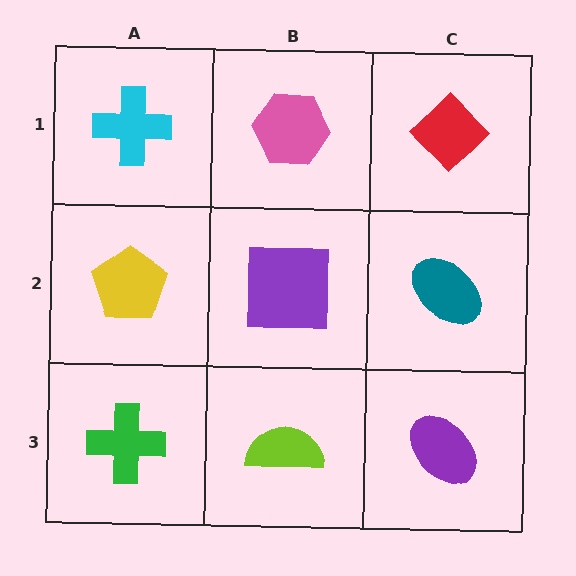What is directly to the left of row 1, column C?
A pink hexagon.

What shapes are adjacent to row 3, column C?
A teal ellipse (row 2, column C), a lime semicircle (row 3, column B).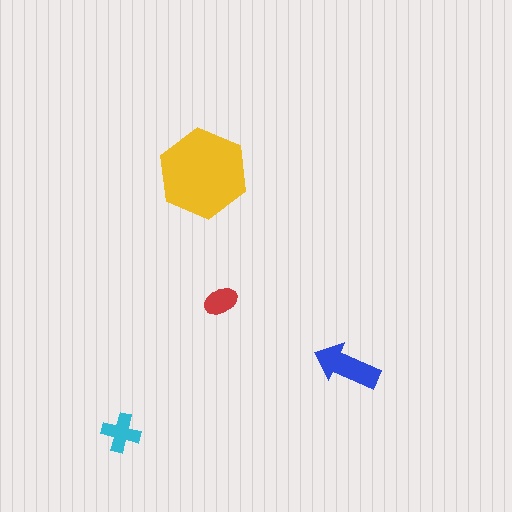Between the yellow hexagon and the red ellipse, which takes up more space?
The yellow hexagon.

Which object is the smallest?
The red ellipse.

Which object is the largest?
The yellow hexagon.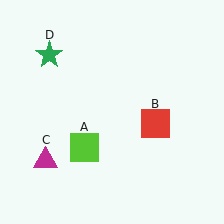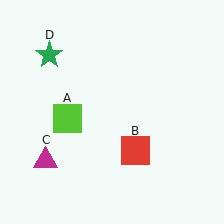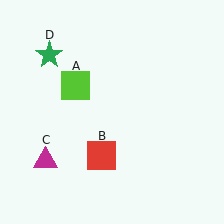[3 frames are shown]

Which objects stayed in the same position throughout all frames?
Magenta triangle (object C) and green star (object D) remained stationary.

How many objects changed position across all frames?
2 objects changed position: lime square (object A), red square (object B).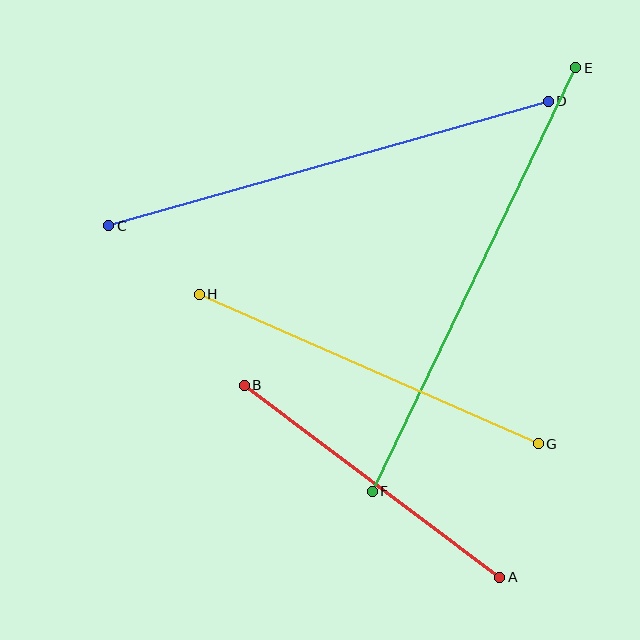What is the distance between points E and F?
The distance is approximately 469 pixels.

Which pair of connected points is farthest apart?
Points E and F are farthest apart.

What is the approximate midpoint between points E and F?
The midpoint is at approximately (474, 280) pixels.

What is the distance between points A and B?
The distance is approximately 320 pixels.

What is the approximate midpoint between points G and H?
The midpoint is at approximately (369, 369) pixels.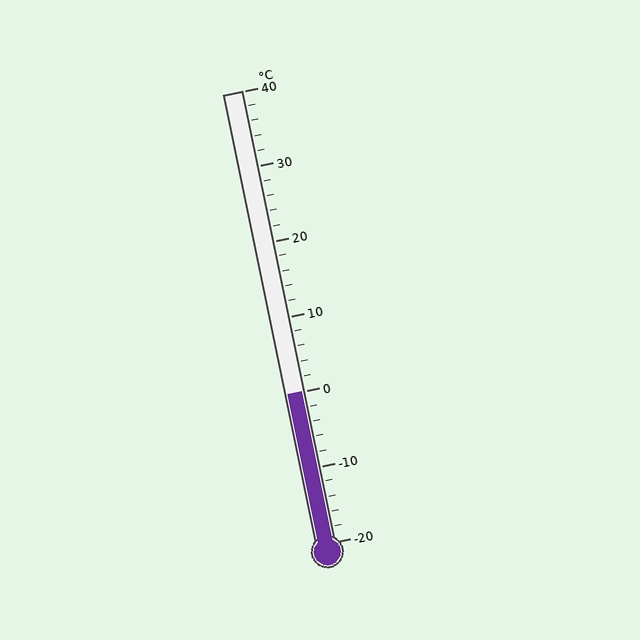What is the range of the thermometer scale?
The thermometer scale ranges from -20°C to 40°C.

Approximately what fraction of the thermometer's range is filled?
The thermometer is filled to approximately 35% of its range.